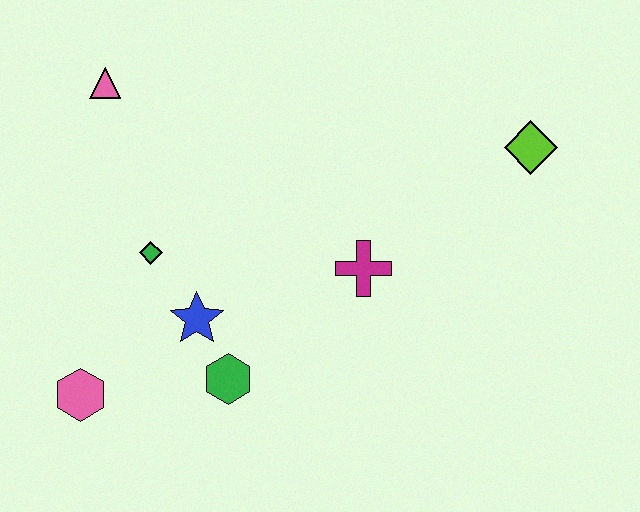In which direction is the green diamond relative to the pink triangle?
The green diamond is below the pink triangle.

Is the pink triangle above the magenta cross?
Yes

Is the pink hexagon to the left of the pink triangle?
Yes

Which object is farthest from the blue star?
The lime diamond is farthest from the blue star.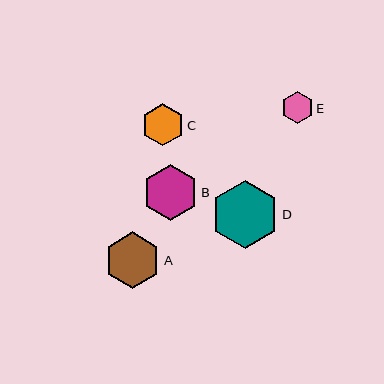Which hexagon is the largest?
Hexagon D is the largest with a size of approximately 68 pixels.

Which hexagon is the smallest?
Hexagon E is the smallest with a size of approximately 33 pixels.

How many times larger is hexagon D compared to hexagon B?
Hexagon D is approximately 1.2 times the size of hexagon B.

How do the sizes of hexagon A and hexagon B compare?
Hexagon A and hexagon B are approximately the same size.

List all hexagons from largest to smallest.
From largest to smallest: D, A, B, C, E.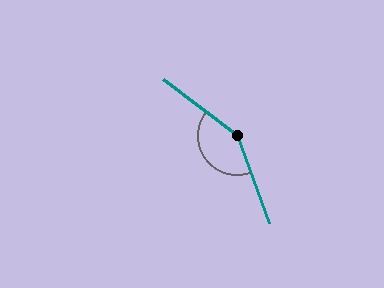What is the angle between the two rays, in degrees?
Approximately 148 degrees.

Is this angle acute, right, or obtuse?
It is obtuse.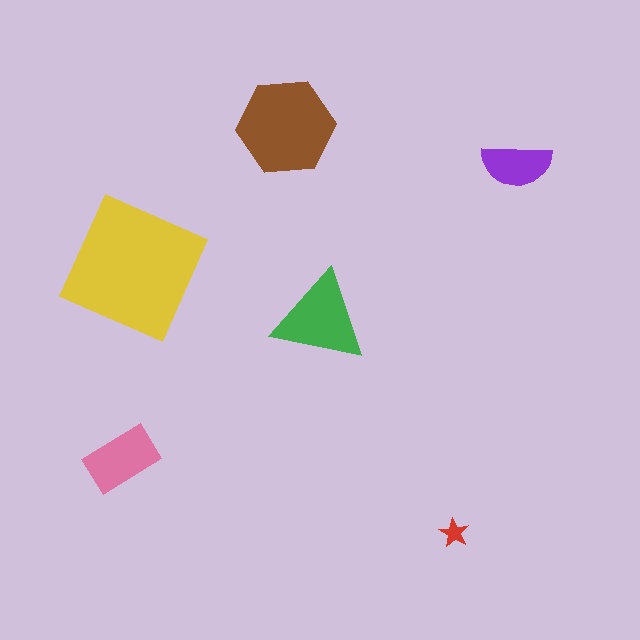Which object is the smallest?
The red star.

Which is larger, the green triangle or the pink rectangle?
The green triangle.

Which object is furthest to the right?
The purple semicircle is rightmost.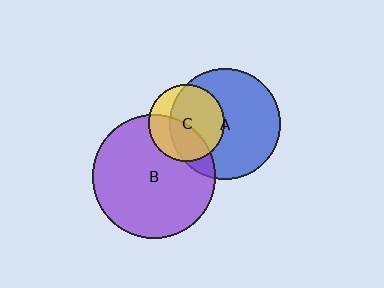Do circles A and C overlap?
Yes.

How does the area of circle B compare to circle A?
Approximately 1.2 times.